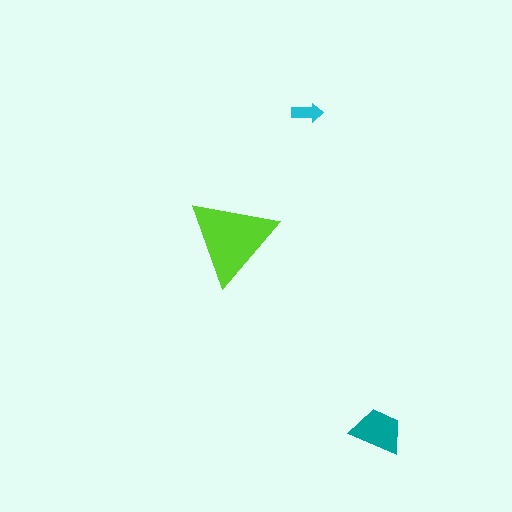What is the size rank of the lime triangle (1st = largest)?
1st.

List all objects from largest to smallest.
The lime triangle, the teal trapezoid, the cyan arrow.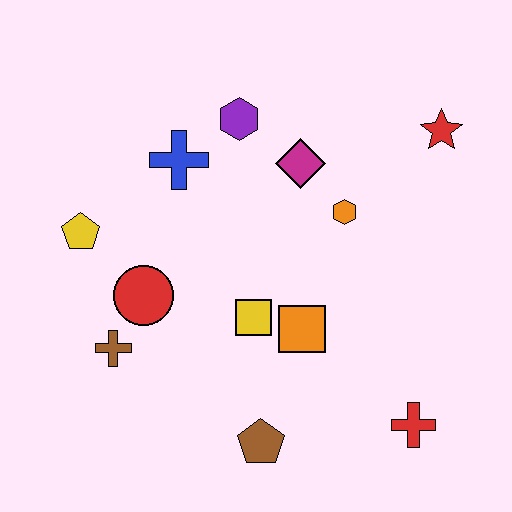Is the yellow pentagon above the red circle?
Yes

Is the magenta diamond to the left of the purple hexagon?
No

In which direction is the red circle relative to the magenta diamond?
The red circle is to the left of the magenta diamond.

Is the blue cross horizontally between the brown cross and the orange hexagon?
Yes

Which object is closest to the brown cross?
The red circle is closest to the brown cross.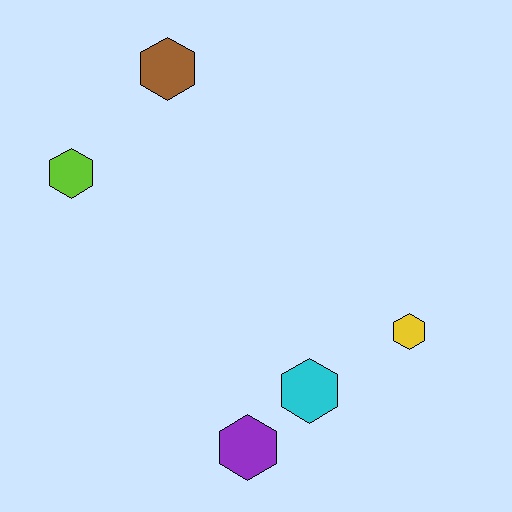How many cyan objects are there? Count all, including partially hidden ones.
There is 1 cyan object.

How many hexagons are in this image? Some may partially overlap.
There are 5 hexagons.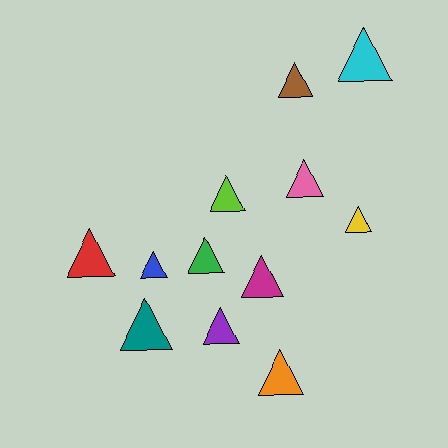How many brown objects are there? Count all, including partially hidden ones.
There is 1 brown object.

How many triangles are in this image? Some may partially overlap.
There are 12 triangles.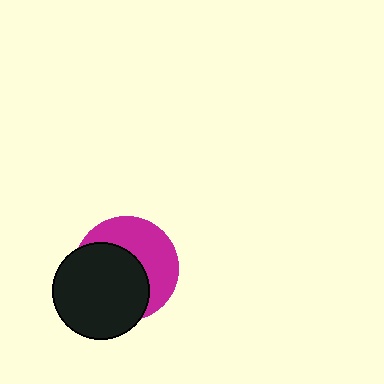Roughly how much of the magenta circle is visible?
About half of it is visible (roughly 46%).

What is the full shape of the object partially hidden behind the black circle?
The partially hidden object is a magenta circle.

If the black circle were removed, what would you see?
You would see the complete magenta circle.